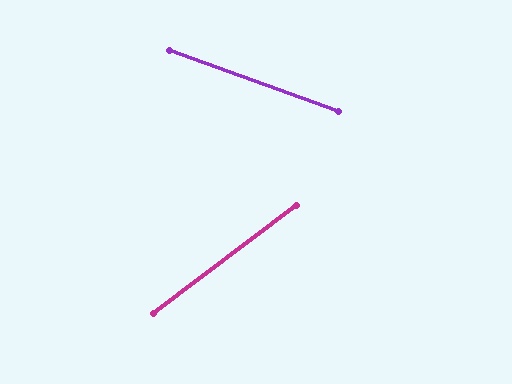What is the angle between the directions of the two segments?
Approximately 57 degrees.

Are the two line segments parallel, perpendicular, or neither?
Neither parallel nor perpendicular — they differ by about 57°.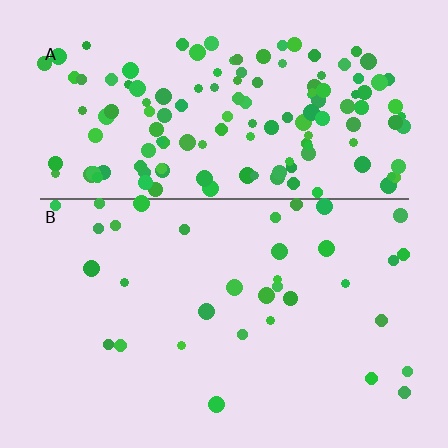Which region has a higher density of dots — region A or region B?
A (the top).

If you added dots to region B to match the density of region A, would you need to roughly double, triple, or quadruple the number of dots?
Approximately quadruple.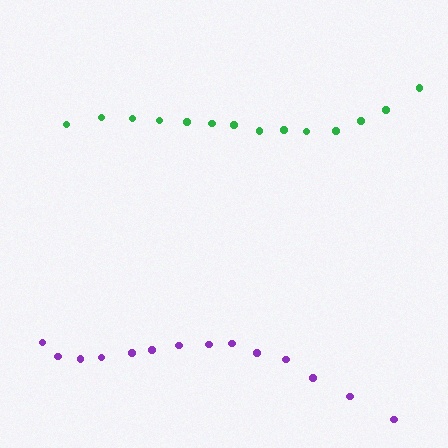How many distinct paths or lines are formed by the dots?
There are 2 distinct paths.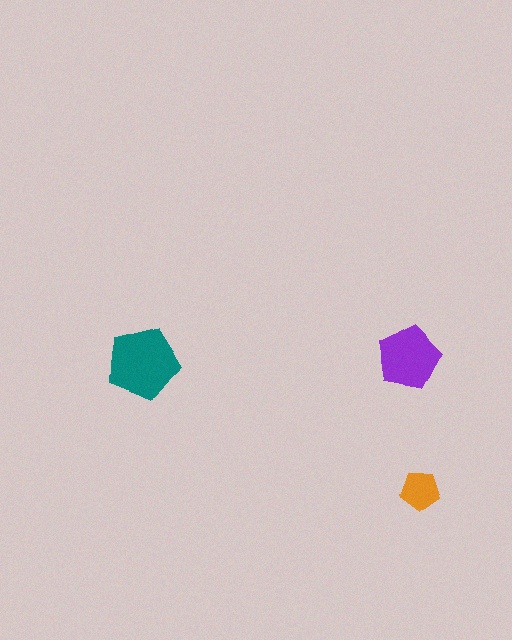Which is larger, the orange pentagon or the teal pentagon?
The teal one.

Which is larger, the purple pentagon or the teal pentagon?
The teal one.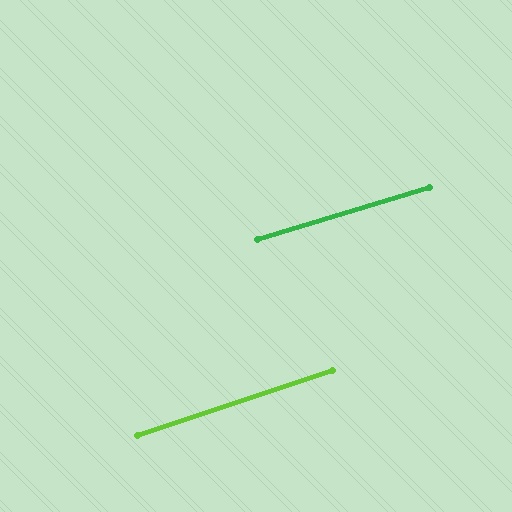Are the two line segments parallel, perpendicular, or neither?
Parallel — their directions differ by only 1.7°.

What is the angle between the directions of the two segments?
Approximately 2 degrees.